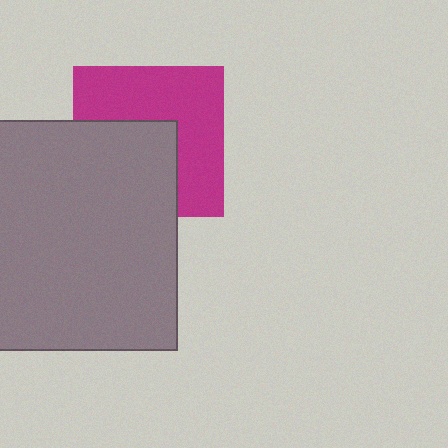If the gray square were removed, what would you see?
You would see the complete magenta square.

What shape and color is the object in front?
The object in front is a gray square.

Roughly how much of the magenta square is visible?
About half of it is visible (roughly 55%).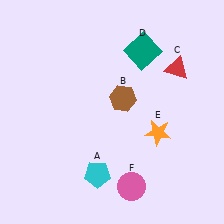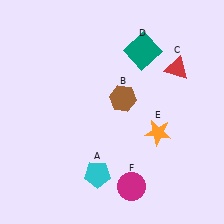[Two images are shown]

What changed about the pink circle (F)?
In Image 1, F is pink. In Image 2, it changed to magenta.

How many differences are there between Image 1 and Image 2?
There is 1 difference between the two images.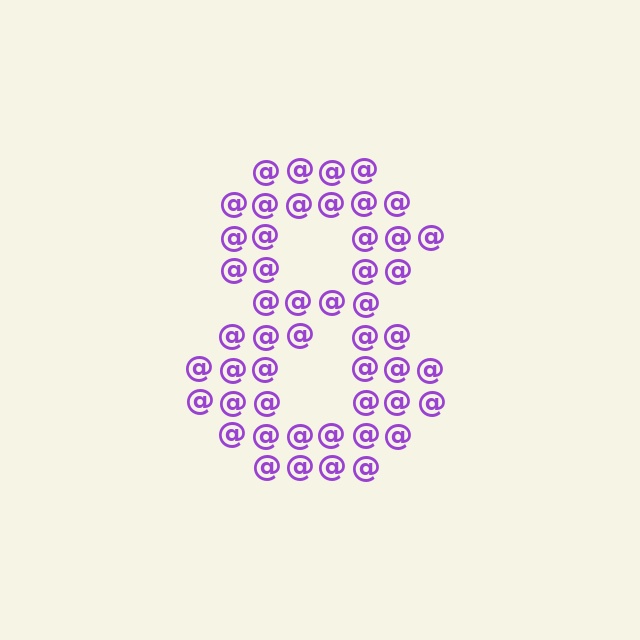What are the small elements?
The small elements are at signs.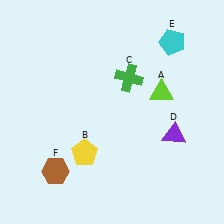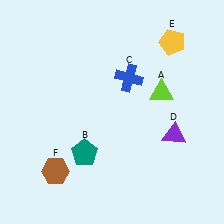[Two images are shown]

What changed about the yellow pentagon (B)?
In Image 1, B is yellow. In Image 2, it changed to teal.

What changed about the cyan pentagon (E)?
In Image 1, E is cyan. In Image 2, it changed to yellow.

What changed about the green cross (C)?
In Image 1, C is green. In Image 2, it changed to blue.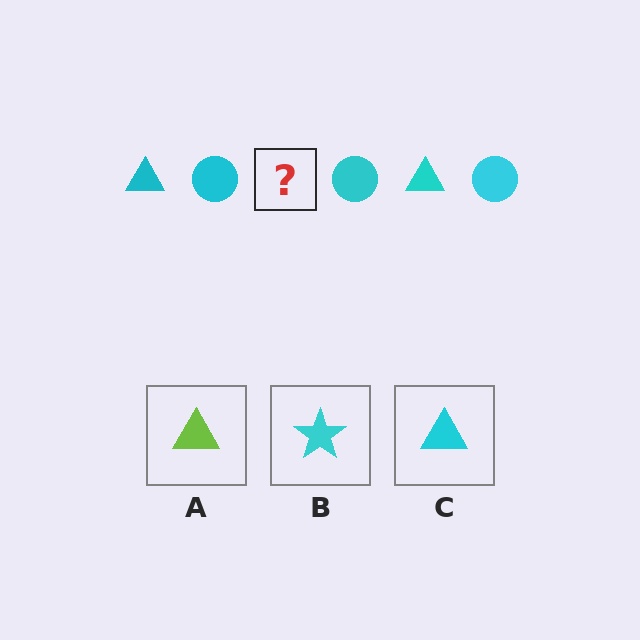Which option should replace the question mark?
Option C.